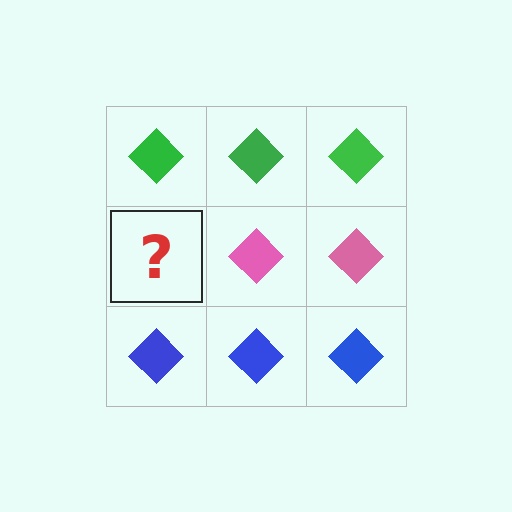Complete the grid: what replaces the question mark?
The question mark should be replaced with a pink diamond.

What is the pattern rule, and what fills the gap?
The rule is that each row has a consistent color. The gap should be filled with a pink diamond.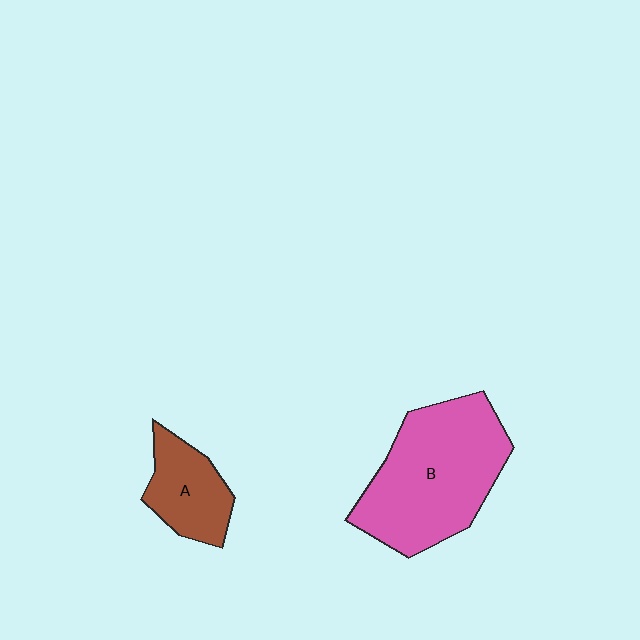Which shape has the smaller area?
Shape A (brown).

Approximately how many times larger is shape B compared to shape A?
Approximately 2.4 times.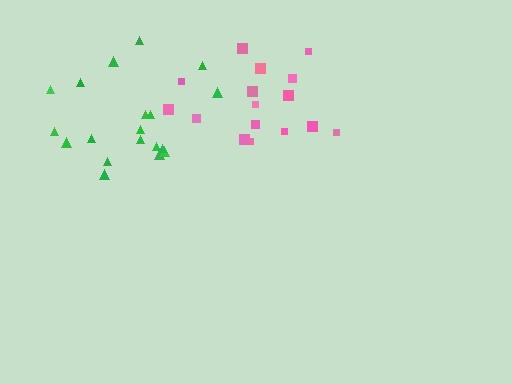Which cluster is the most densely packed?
Green.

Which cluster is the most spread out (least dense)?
Pink.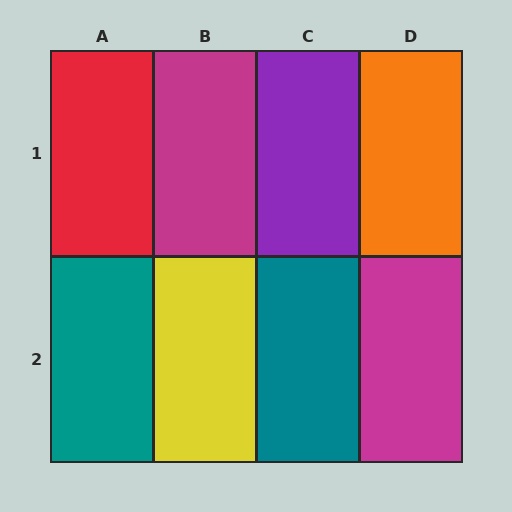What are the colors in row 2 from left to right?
Teal, yellow, teal, magenta.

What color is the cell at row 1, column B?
Magenta.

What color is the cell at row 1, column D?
Orange.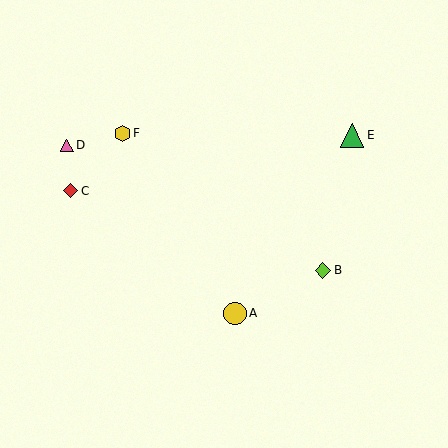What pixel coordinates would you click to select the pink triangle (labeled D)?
Click at (67, 145) to select the pink triangle D.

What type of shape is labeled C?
Shape C is a red diamond.